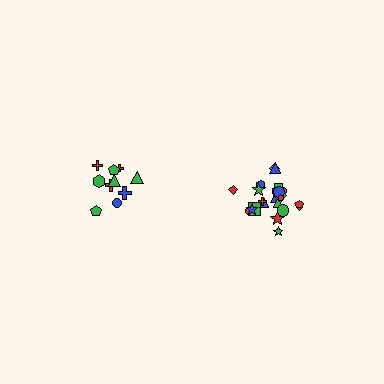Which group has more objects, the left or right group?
The right group.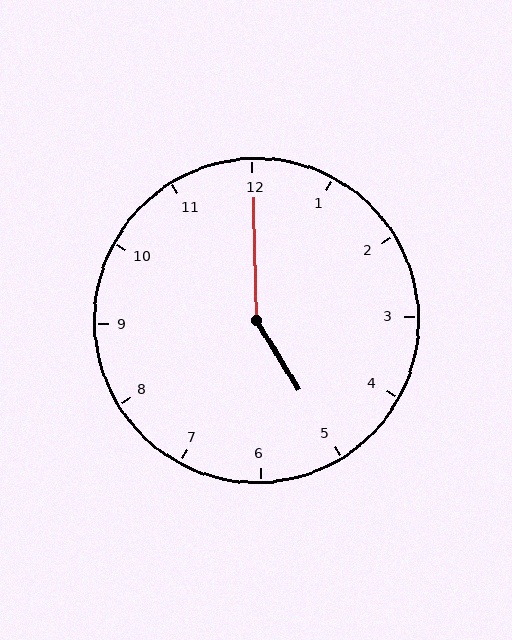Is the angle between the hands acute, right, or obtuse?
It is obtuse.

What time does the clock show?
5:00.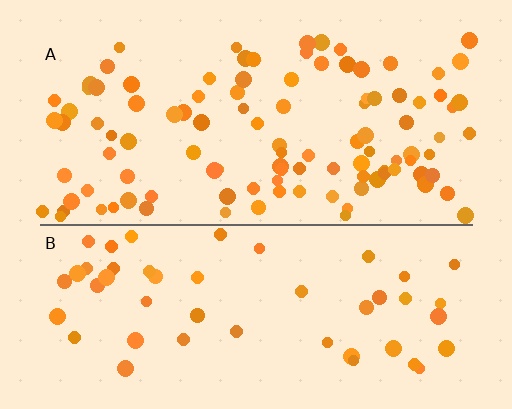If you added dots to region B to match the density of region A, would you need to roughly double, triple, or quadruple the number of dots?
Approximately double.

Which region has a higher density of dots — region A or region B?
A (the top).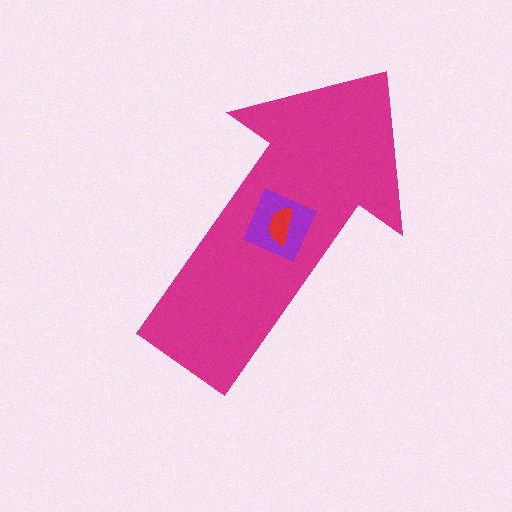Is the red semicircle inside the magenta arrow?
Yes.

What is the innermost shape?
The red semicircle.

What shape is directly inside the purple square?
The red semicircle.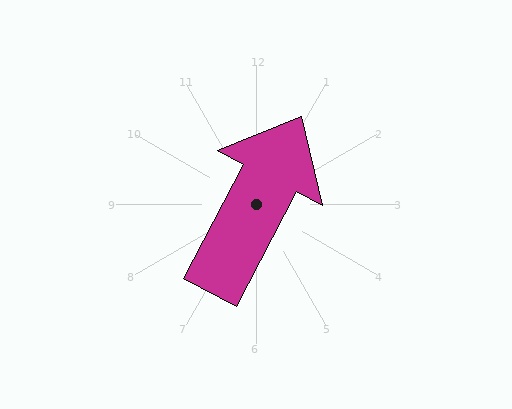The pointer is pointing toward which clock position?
Roughly 1 o'clock.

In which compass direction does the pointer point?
Northeast.